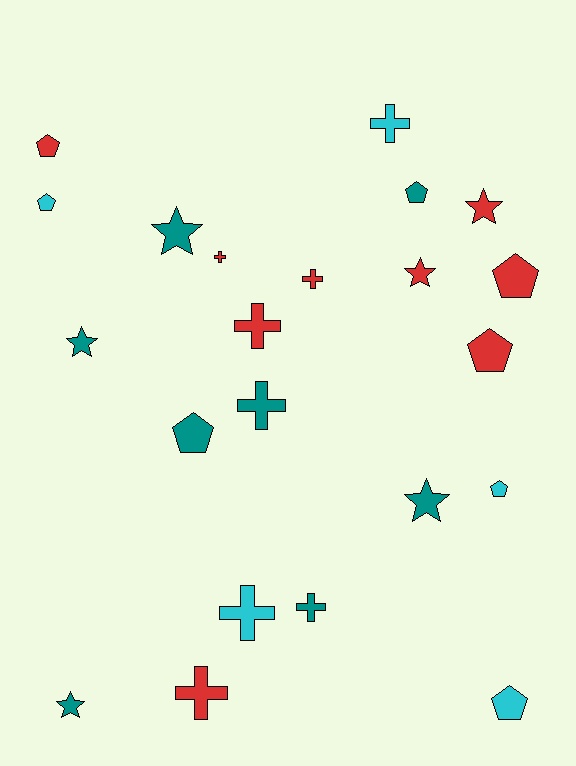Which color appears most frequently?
Red, with 9 objects.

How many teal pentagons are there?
There are 2 teal pentagons.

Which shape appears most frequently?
Cross, with 8 objects.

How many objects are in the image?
There are 22 objects.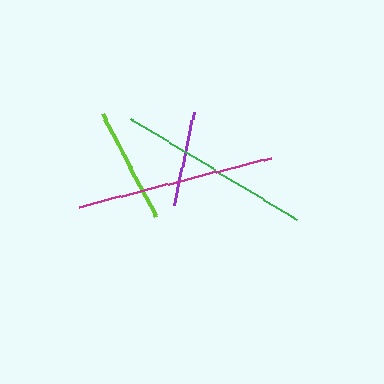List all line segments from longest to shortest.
From longest to shortest: magenta, green, lime, purple.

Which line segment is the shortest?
The purple line is the shortest at approximately 95 pixels.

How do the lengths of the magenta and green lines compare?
The magenta and green lines are approximately the same length.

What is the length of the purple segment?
The purple segment is approximately 95 pixels long.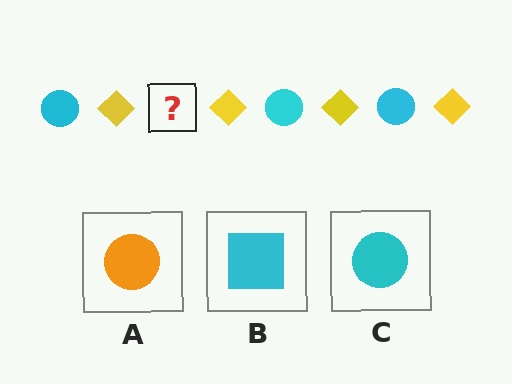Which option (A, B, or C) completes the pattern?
C.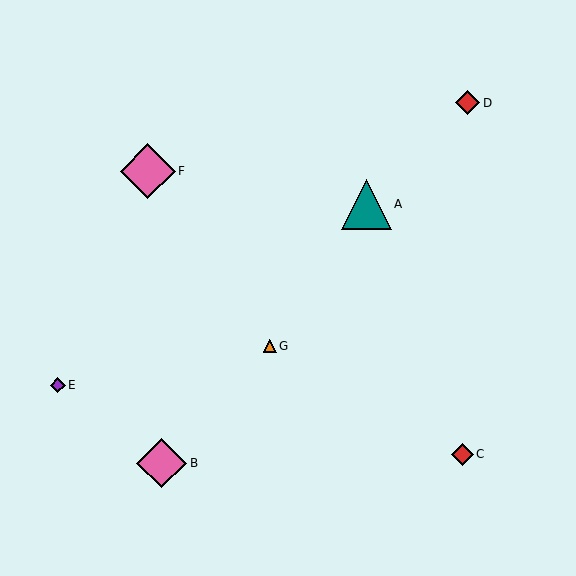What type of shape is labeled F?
Shape F is a pink diamond.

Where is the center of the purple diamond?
The center of the purple diamond is at (58, 385).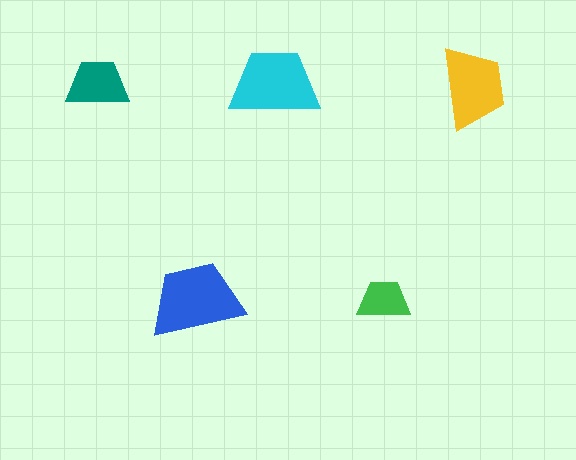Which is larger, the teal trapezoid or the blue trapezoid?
The blue one.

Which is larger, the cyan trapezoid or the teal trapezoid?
The cyan one.